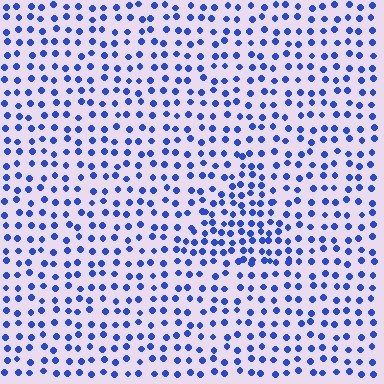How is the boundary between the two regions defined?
The boundary is defined by a change in element density (approximately 1.7x ratio). All elements are the same color, size, and shape.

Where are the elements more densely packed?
The elements are more densely packed inside the triangle boundary.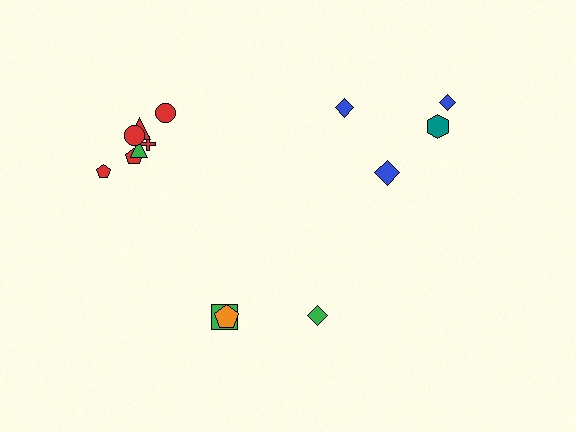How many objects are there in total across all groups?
There are 14 objects.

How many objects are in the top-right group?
There are 4 objects.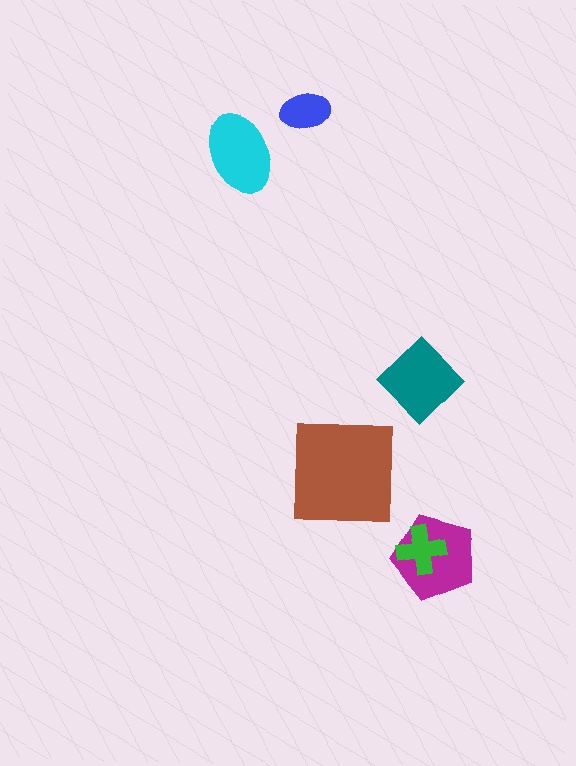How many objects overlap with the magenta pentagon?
1 object overlaps with the magenta pentagon.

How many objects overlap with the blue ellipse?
0 objects overlap with the blue ellipse.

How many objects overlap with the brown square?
0 objects overlap with the brown square.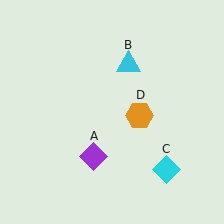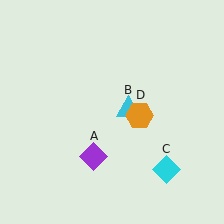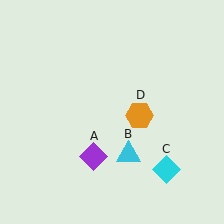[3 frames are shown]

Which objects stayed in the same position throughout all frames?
Purple diamond (object A) and cyan diamond (object C) and orange hexagon (object D) remained stationary.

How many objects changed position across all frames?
1 object changed position: cyan triangle (object B).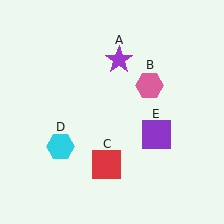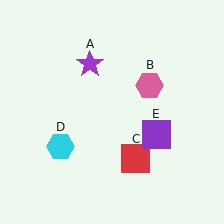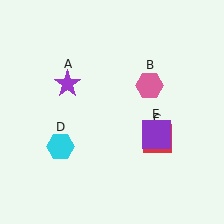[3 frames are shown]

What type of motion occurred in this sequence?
The purple star (object A), red square (object C) rotated counterclockwise around the center of the scene.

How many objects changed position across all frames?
2 objects changed position: purple star (object A), red square (object C).